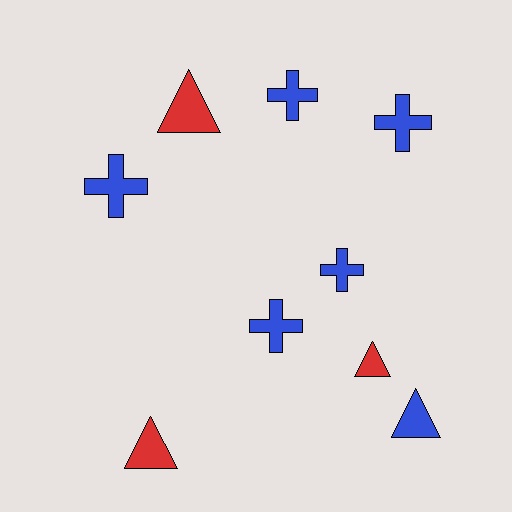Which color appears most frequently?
Blue, with 6 objects.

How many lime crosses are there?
There are no lime crosses.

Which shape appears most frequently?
Cross, with 5 objects.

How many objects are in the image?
There are 9 objects.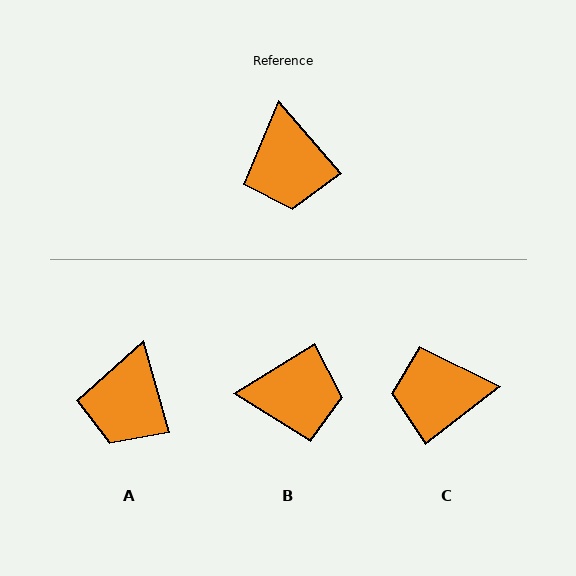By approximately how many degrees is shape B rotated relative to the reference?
Approximately 81 degrees counter-clockwise.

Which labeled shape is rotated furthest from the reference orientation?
C, about 93 degrees away.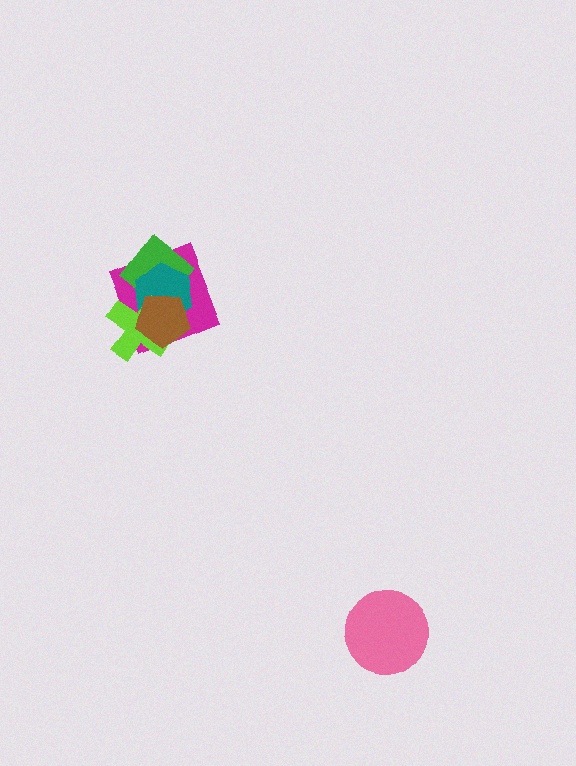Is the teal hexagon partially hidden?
Yes, it is partially covered by another shape.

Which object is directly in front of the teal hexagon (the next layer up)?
The lime cross is directly in front of the teal hexagon.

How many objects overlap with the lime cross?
3 objects overlap with the lime cross.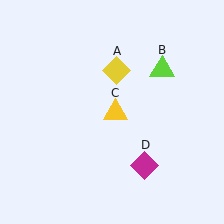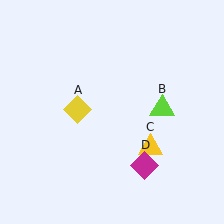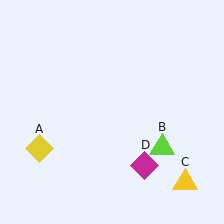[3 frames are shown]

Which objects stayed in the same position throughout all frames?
Magenta diamond (object D) remained stationary.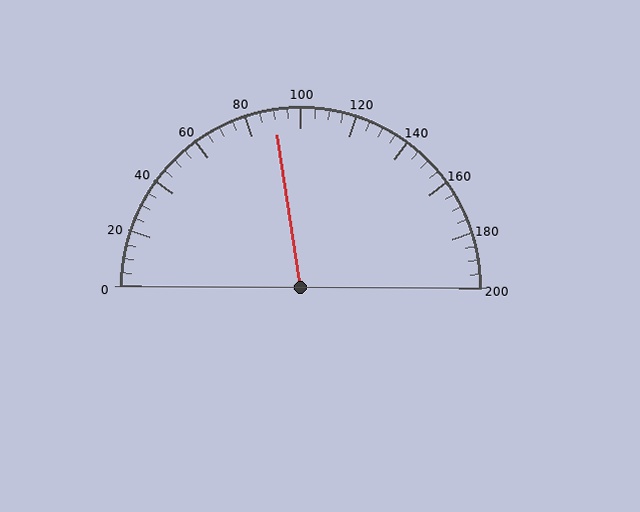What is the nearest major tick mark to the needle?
The nearest major tick mark is 80.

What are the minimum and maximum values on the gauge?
The gauge ranges from 0 to 200.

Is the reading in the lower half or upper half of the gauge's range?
The reading is in the lower half of the range (0 to 200).